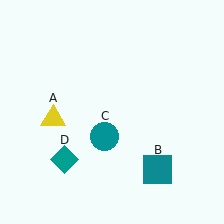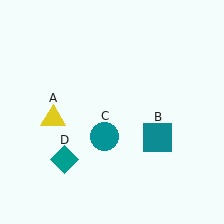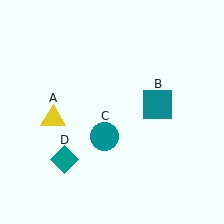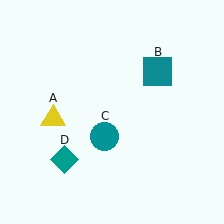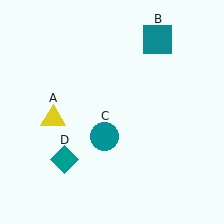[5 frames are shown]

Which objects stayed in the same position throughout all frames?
Yellow triangle (object A) and teal circle (object C) and teal diamond (object D) remained stationary.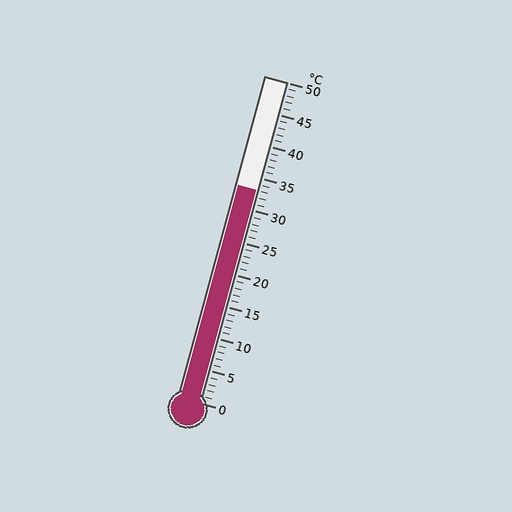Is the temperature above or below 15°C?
The temperature is above 15°C.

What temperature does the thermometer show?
The thermometer shows approximately 33°C.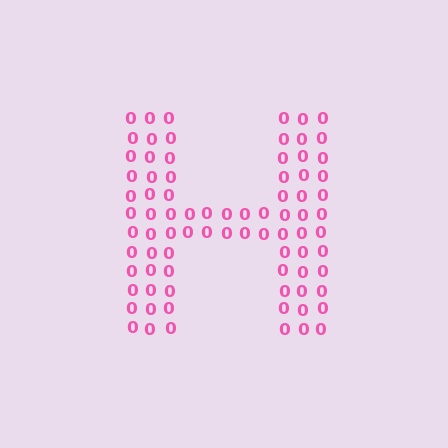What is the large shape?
The large shape is the letter H.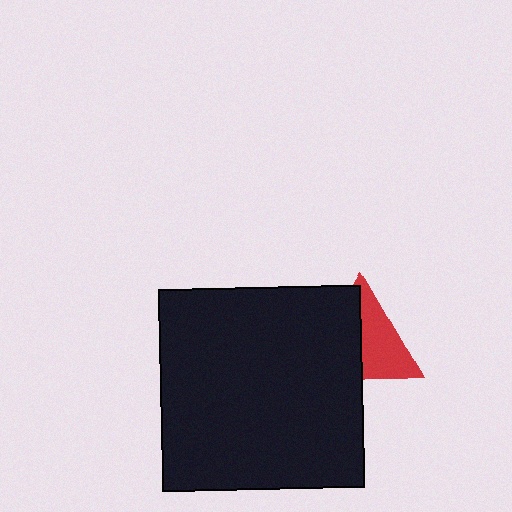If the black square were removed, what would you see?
You would see the complete red triangle.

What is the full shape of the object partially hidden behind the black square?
The partially hidden object is a red triangle.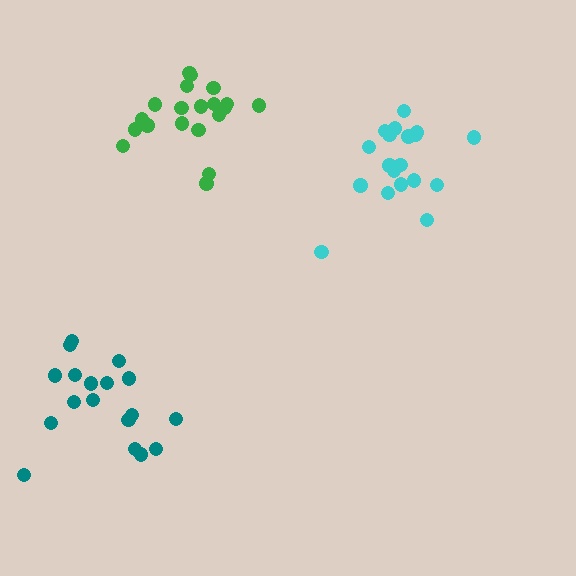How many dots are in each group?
Group 1: 20 dots, Group 2: 18 dots, Group 3: 20 dots (58 total).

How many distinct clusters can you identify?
There are 3 distinct clusters.